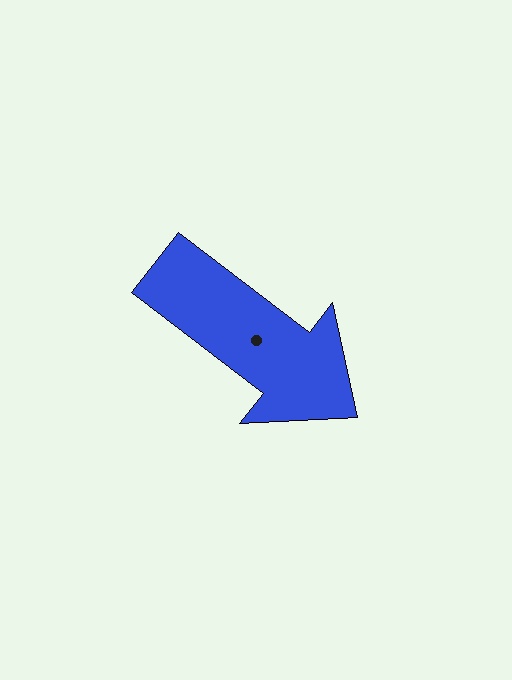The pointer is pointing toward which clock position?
Roughly 4 o'clock.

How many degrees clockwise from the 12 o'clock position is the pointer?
Approximately 127 degrees.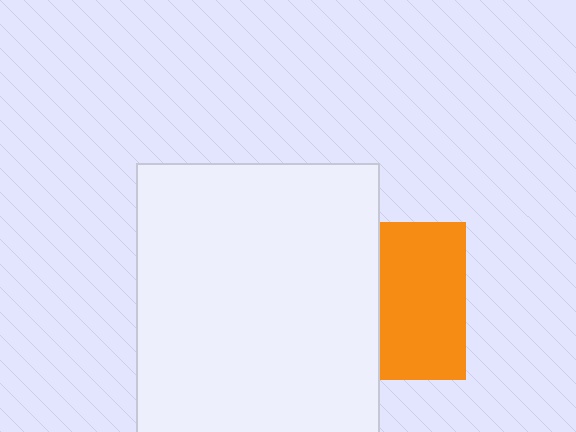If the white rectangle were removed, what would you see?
You would see the complete orange square.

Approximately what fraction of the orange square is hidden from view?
Roughly 46% of the orange square is hidden behind the white rectangle.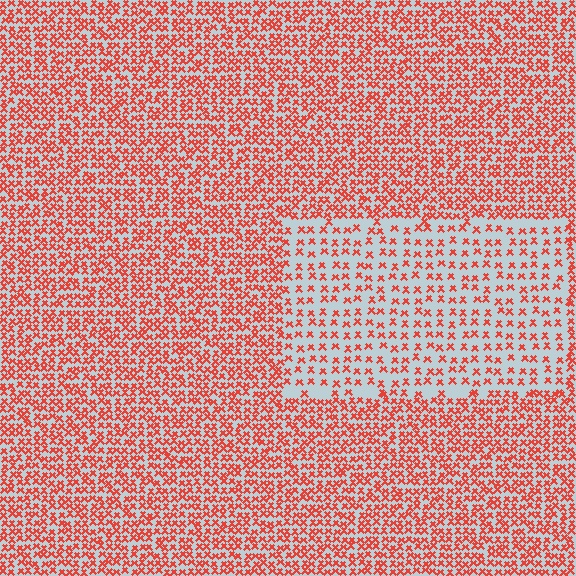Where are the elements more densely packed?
The elements are more densely packed outside the rectangle boundary.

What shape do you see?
I see a rectangle.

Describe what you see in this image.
The image contains small red elements arranged at two different densities. A rectangle-shaped region is visible where the elements are less densely packed than the surrounding area.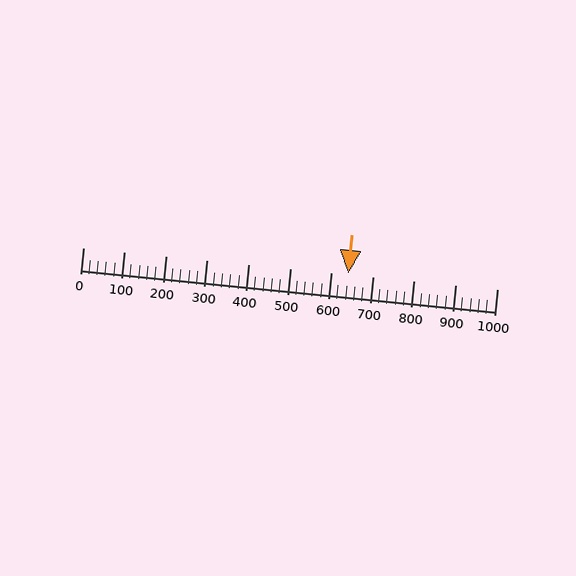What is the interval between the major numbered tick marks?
The major tick marks are spaced 100 units apart.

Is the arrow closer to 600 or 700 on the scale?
The arrow is closer to 600.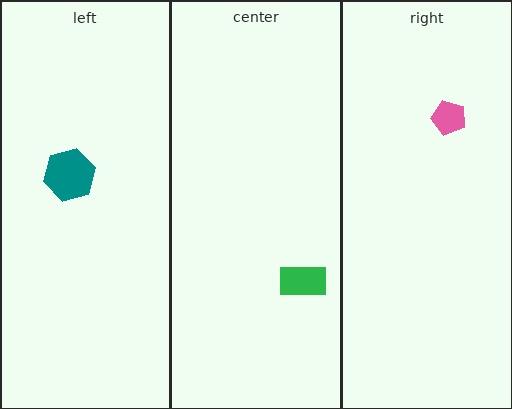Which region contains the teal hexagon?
The left region.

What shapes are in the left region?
The teal hexagon.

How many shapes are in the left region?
1.